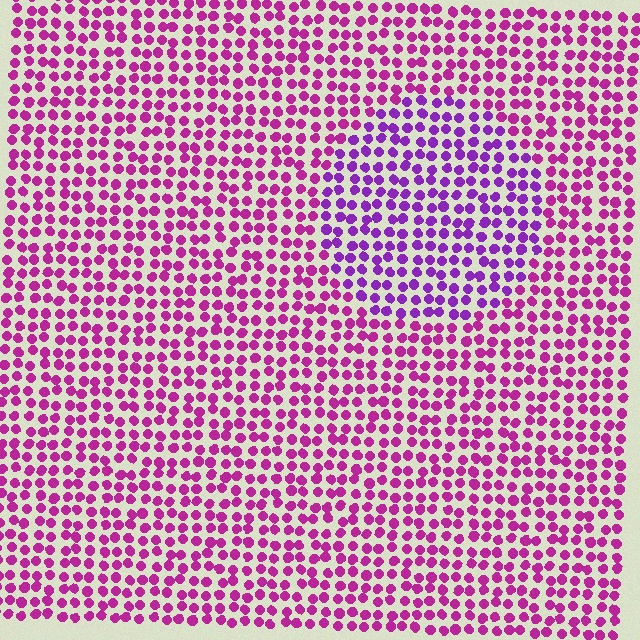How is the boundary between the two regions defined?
The boundary is defined purely by a slight shift in hue (about 32 degrees). Spacing, size, and orientation are identical on both sides.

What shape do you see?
I see a circle.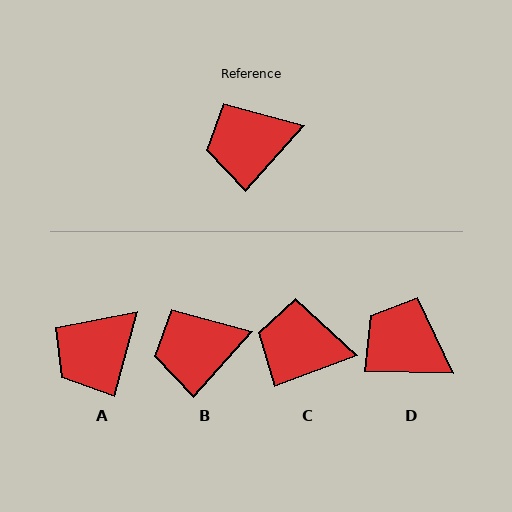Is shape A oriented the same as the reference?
No, it is off by about 26 degrees.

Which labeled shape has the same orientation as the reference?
B.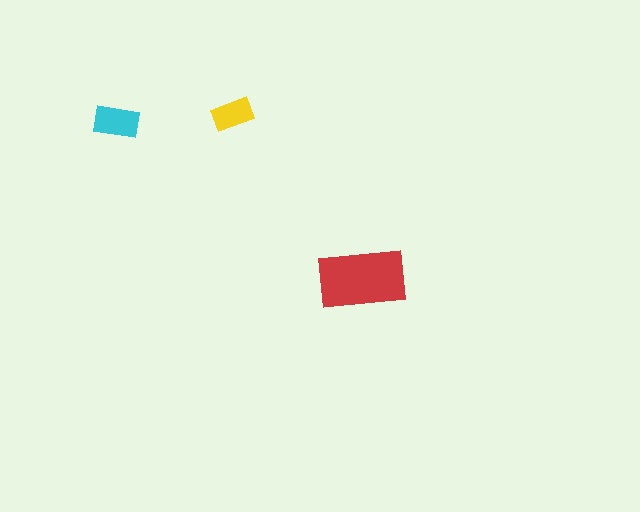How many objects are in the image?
There are 3 objects in the image.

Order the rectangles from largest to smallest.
the red one, the cyan one, the yellow one.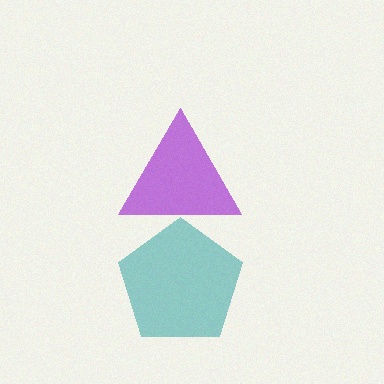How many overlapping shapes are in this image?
There are 2 overlapping shapes in the image.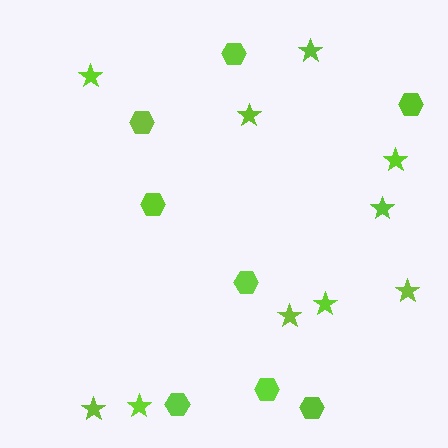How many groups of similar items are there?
There are 2 groups: one group of stars (10) and one group of hexagons (8).